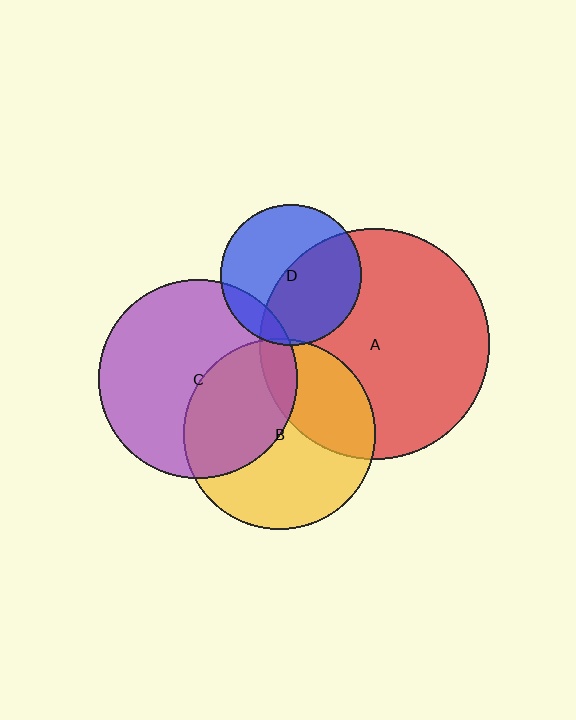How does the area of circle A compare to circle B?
Approximately 1.4 times.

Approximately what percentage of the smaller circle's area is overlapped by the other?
Approximately 30%.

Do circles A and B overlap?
Yes.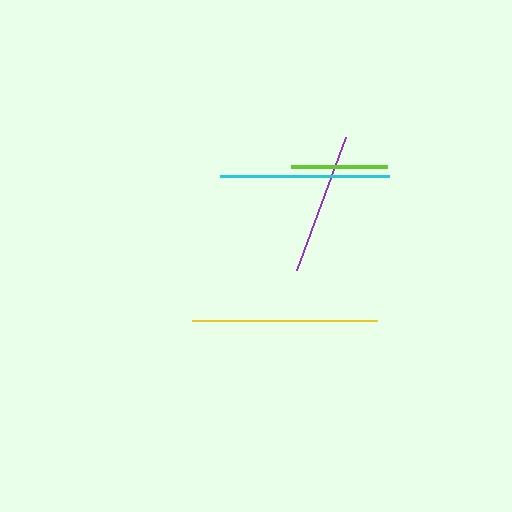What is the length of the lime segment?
The lime segment is approximately 96 pixels long.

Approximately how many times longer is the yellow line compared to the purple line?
The yellow line is approximately 1.3 times the length of the purple line.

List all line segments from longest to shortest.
From longest to shortest: yellow, cyan, purple, lime.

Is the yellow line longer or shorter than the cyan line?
The yellow line is longer than the cyan line.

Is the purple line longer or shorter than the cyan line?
The cyan line is longer than the purple line.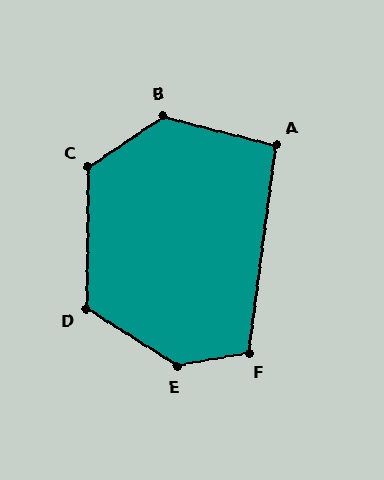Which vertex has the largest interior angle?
E, at approximately 138 degrees.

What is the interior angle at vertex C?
Approximately 125 degrees (obtuse).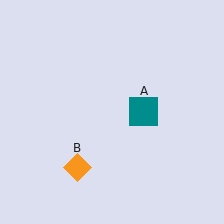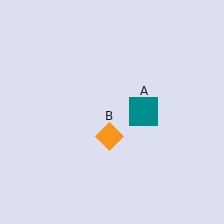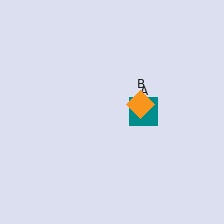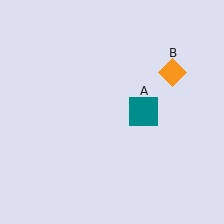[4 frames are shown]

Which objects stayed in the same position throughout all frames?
Teal square (object A) remained stationary.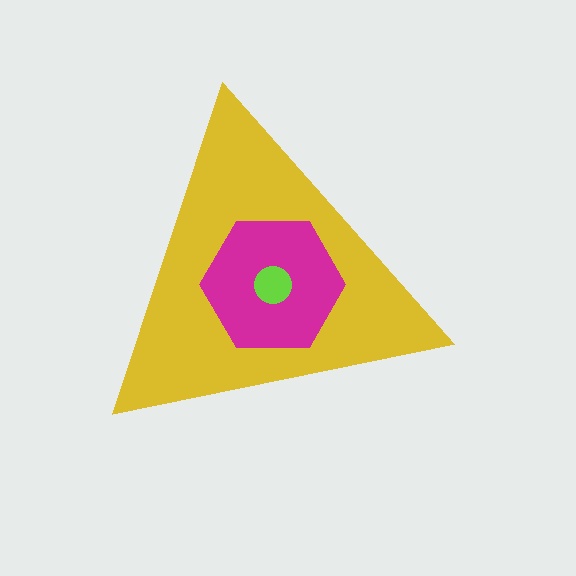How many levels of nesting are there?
3.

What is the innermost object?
The lime circle.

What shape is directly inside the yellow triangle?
The magenta hexagon.